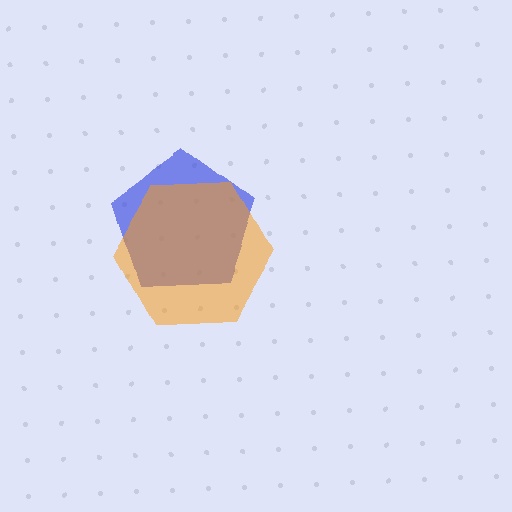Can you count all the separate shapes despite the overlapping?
Yes, there are 2 separate shapes.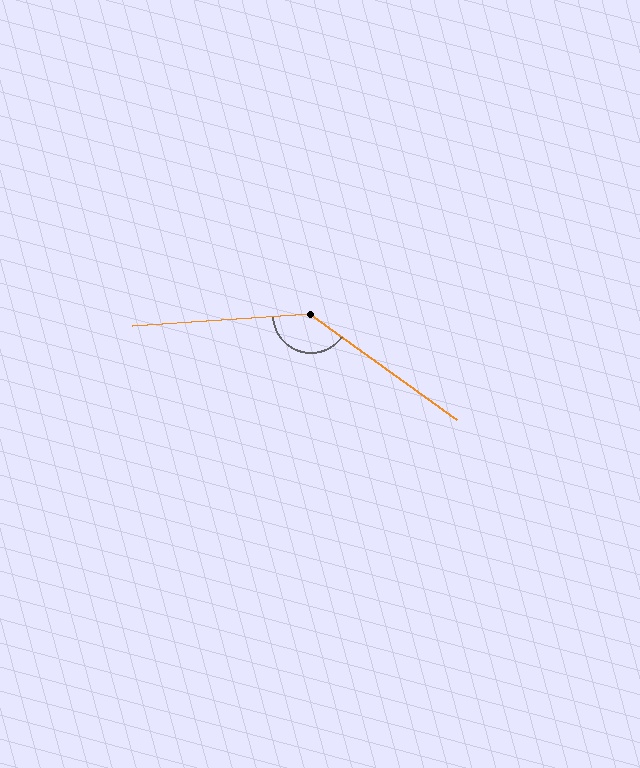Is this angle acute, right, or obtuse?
It is obtuse.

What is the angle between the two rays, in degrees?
Approximately 140 degrees.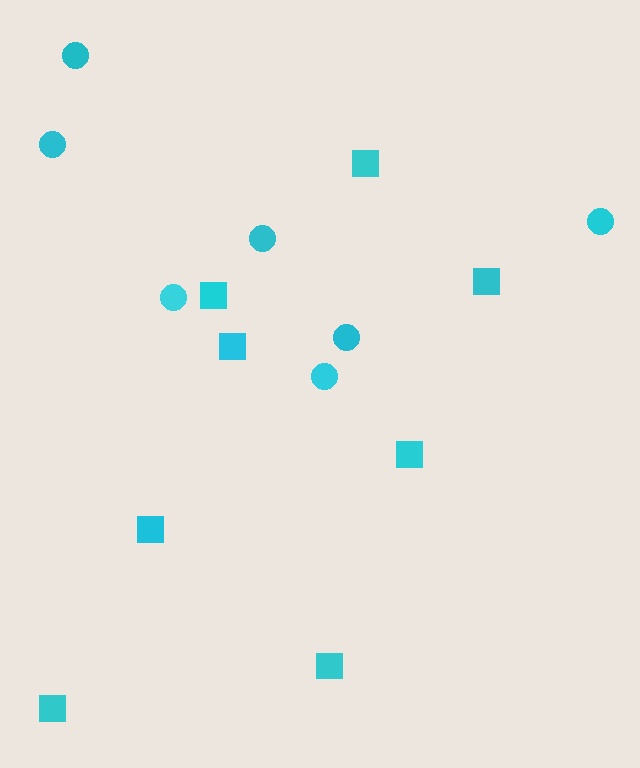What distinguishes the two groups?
There are 2 groups: one group of circles (7) and one group of squares (8).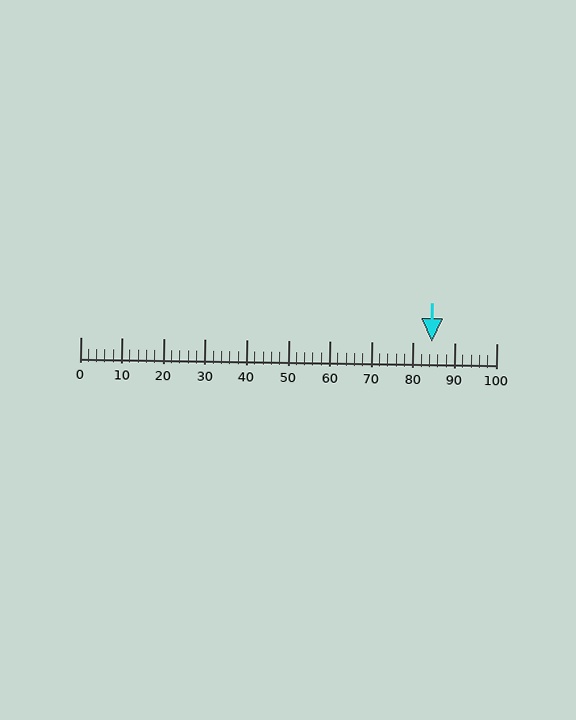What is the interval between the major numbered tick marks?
The major tick marks are spaced 10 units apart.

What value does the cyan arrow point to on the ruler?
The cyan arrow points to approximately 84.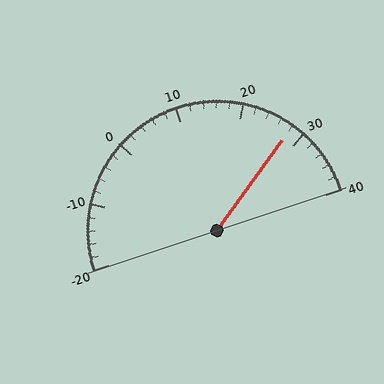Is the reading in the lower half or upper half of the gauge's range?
The reading is in the upper half of the range (-20 to 40).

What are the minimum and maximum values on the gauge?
The gauge ranges from -20 to 40.